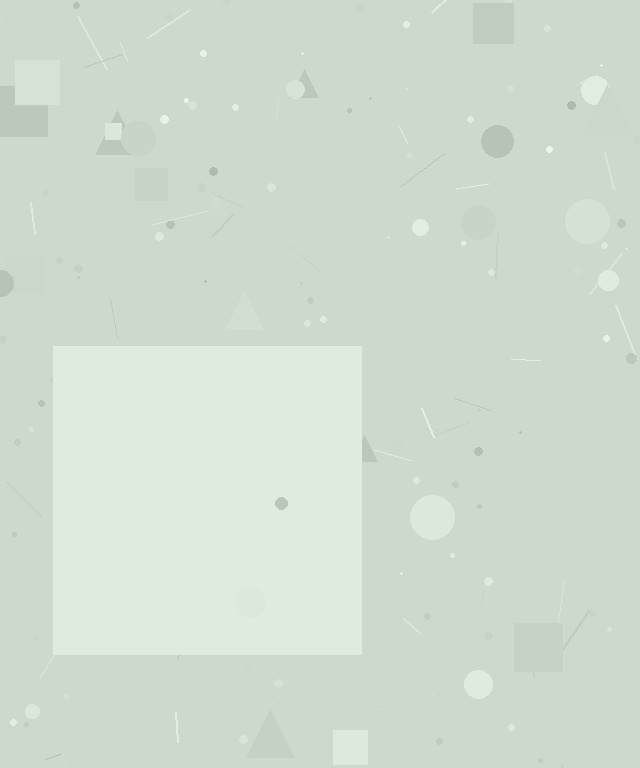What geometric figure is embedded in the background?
A square is embedded in the background.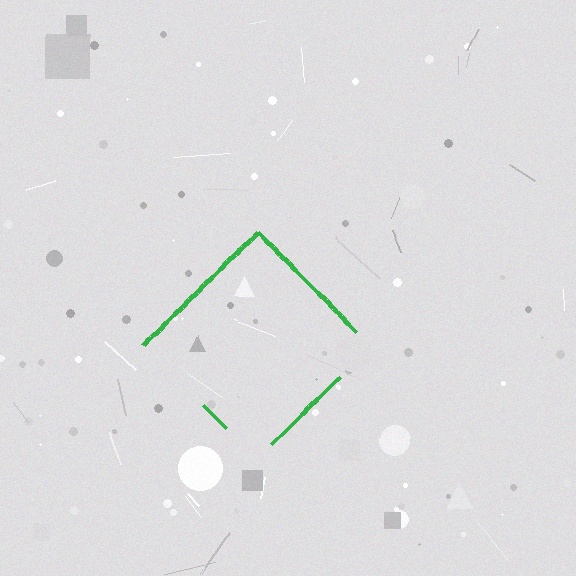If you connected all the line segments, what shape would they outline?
They would outline a diamond.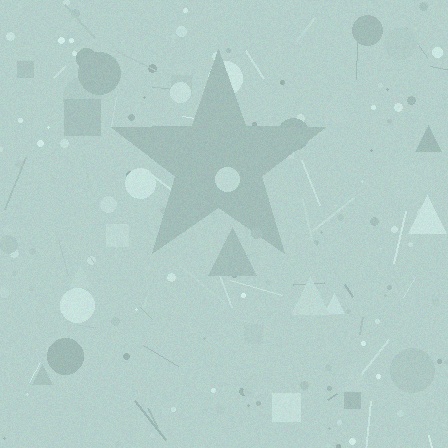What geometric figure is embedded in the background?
A star is embedded in the background.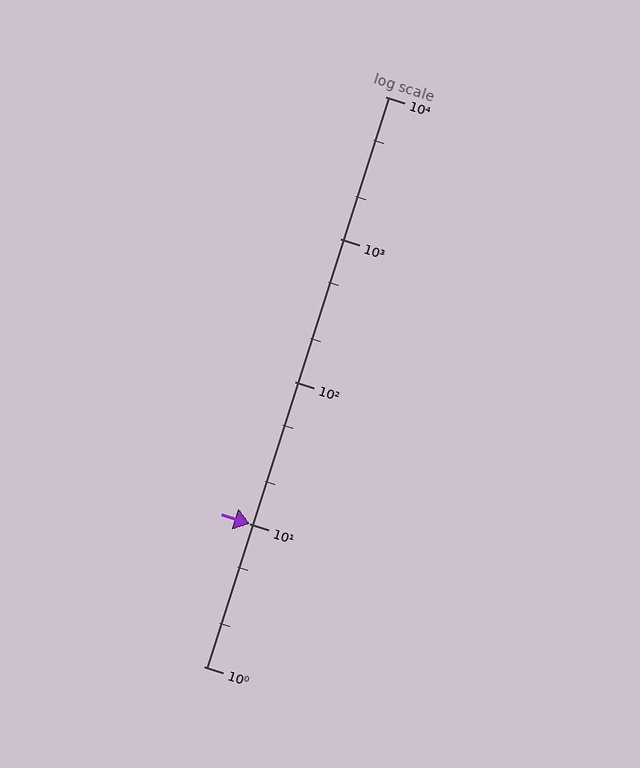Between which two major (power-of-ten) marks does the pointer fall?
The pointer is between 10 and 100.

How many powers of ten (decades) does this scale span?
The scale spans 4 decades, from 1 to 10000.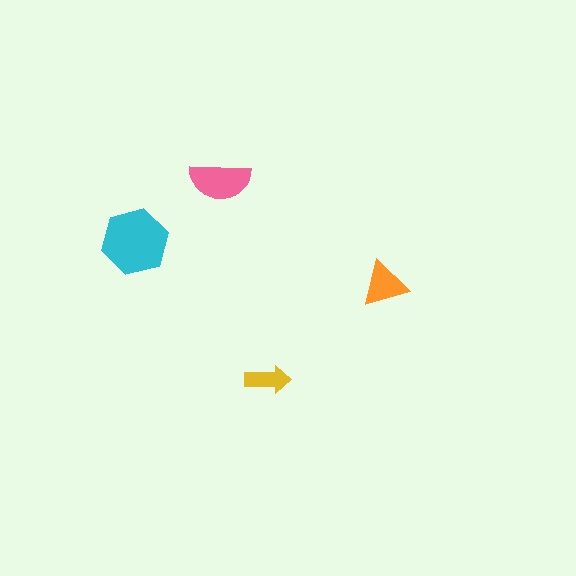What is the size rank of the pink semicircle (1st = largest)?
2nd.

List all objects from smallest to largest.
The yellow arrow, the orange triangle, the pink semicircle, the cyan hexagon.